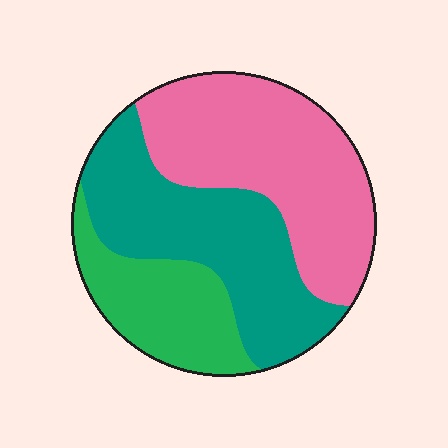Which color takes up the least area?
Green, at roughly 20%.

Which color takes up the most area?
Pink, at roughly 40%.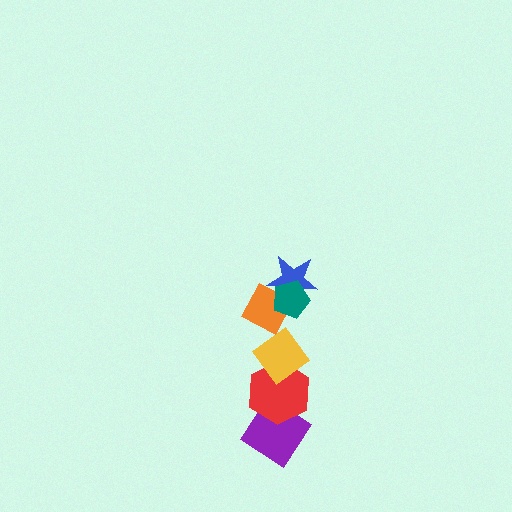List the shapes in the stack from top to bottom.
From top to bottom: the teal pentagon, the blue star, the orange diamond, the yellow diamond, the red hexagon, the purple diamond.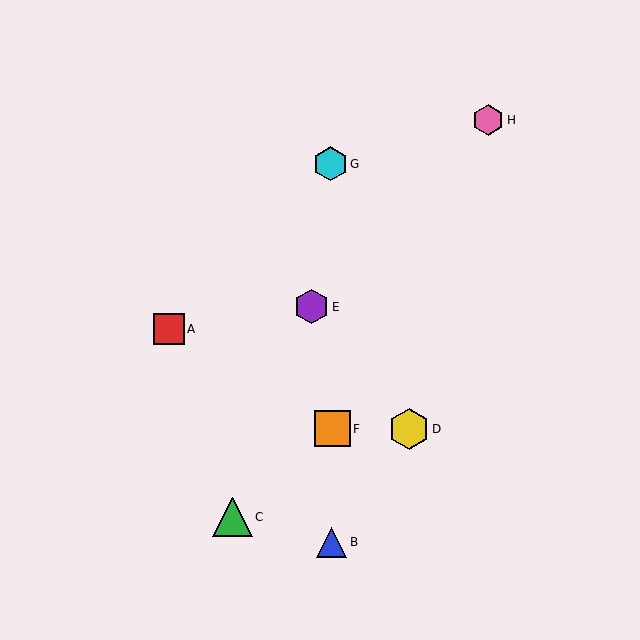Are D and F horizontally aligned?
Yes, both are at y≈429.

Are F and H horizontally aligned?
No, F is at y≈429 and H is at y≈120.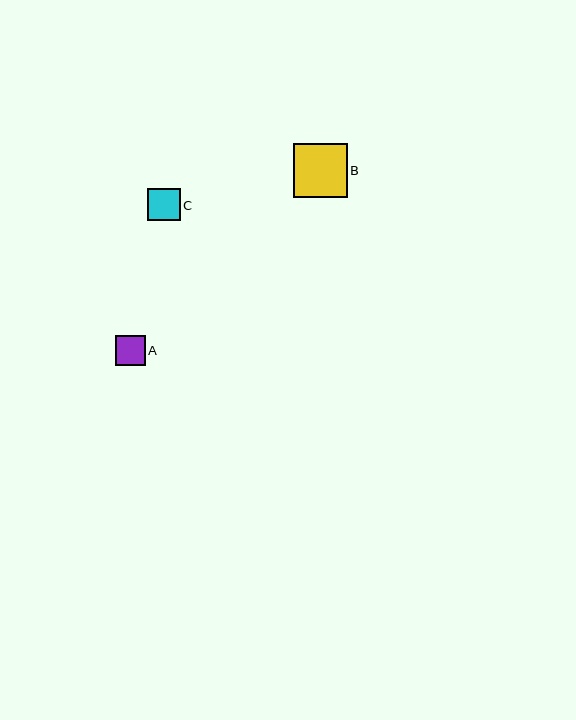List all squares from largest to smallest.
From largest to smallest: B, C, A.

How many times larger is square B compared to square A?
Square B is approximately 1.8 times the size of square A.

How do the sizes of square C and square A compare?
Square C and square A are approximately the same size.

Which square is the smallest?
Square A is the smallest with a size of approximately 30 pixels.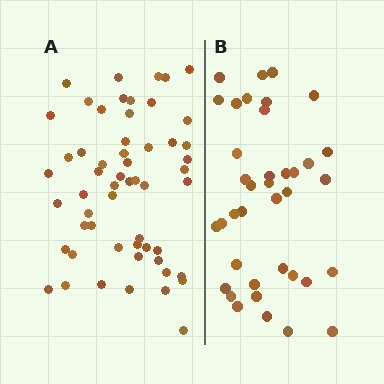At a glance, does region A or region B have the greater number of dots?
Region A (the left region) has more dots.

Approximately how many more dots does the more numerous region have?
Region A has approximately 20 more dots than region B.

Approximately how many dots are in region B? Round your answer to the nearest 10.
About 40 dots. (The exact count is 38, which rounds to 40.)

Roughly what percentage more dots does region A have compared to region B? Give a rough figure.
About 45% more.